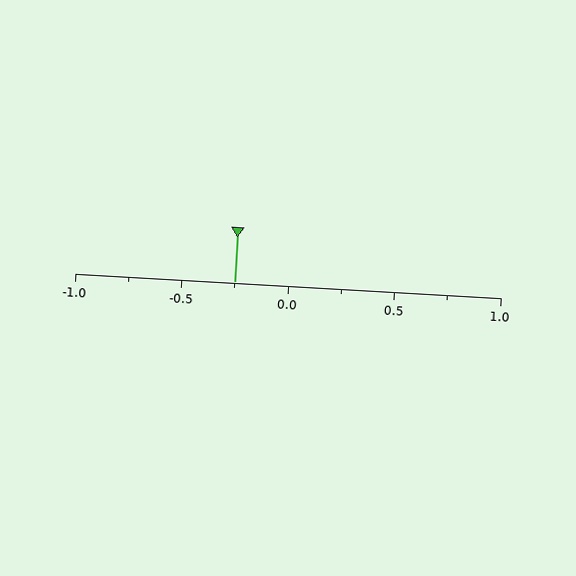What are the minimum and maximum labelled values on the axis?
The axis runs from -1.0 to 1.0.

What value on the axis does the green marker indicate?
The marker indicates approximately -0.25.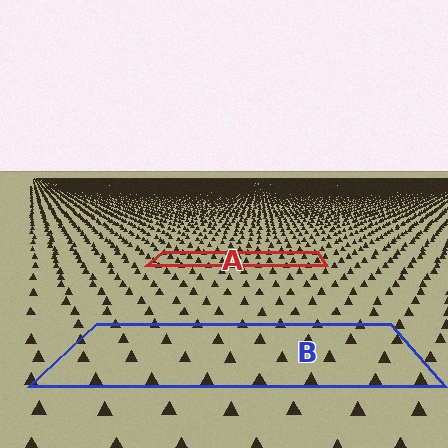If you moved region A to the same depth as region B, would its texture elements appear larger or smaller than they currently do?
They would appear larger. At a closer depth, the same texture elements are projected at a bigger on-screen size.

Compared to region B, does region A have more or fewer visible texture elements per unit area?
Region A has more texture elements per unit area — they are packed more densely because it is farther away.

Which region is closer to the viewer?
Region B is closer. The texture elements there are larger and more spread out.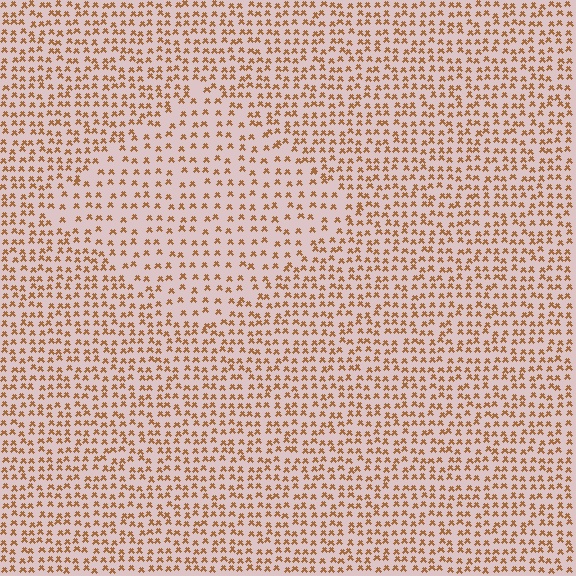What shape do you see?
I see a diamond.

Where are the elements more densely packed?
The elements are more densely packed outside the diamond boundary.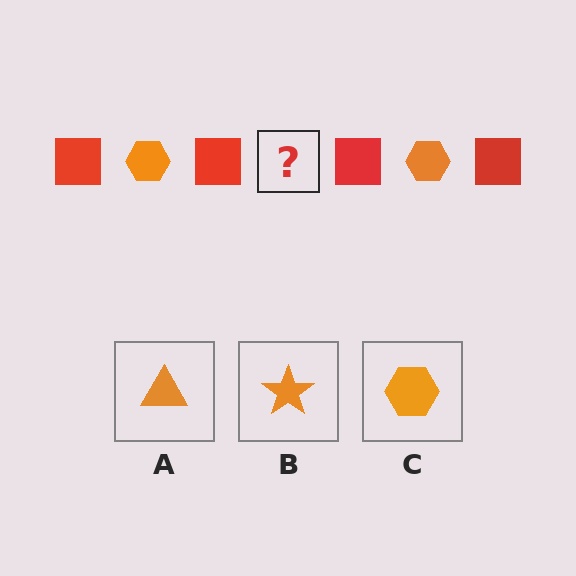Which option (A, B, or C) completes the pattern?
C.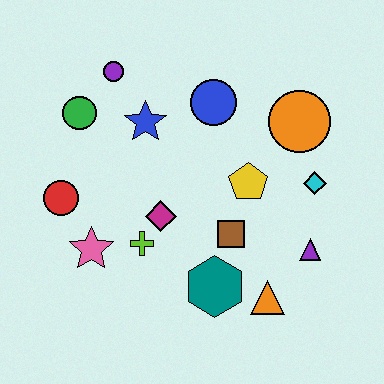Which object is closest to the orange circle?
The cyan diamond is closest to the orange circle.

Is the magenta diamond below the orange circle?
Yes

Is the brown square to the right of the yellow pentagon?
No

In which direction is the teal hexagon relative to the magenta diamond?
The teal hexagon is below the magenta diamond.